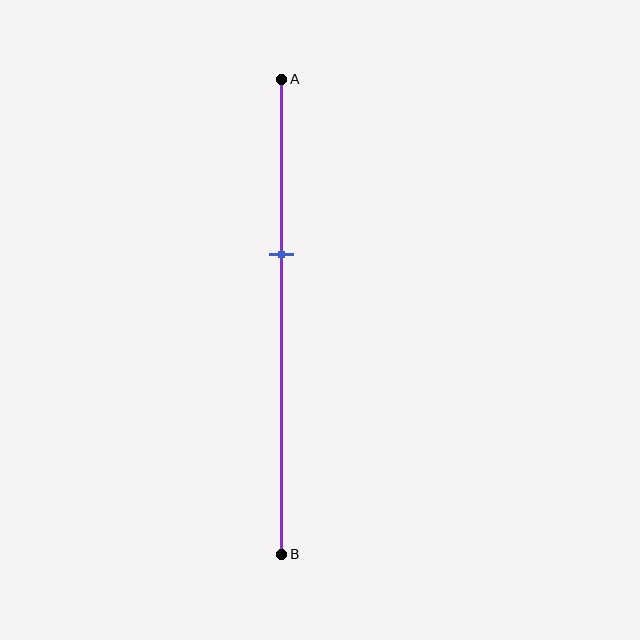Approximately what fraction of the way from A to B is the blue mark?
The blue mark is approximately 35% of the way from A to B.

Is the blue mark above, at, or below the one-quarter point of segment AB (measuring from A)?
The blue mark is below the one-quarter point of segment AB.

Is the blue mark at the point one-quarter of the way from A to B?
No, the mark is at about 35% from A, not at the 25% one-quarter point.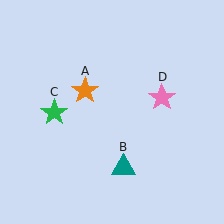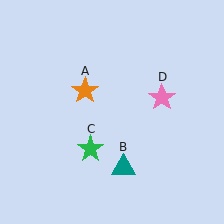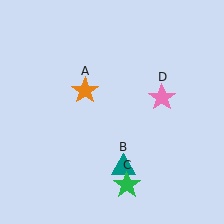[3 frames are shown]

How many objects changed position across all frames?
1 object changed position: green star (object C).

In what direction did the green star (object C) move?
The green star (object C) moved down and to the right.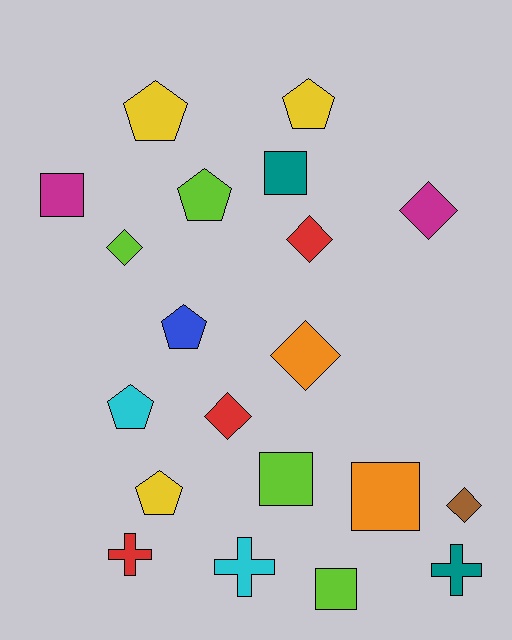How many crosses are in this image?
There are 3 crosses.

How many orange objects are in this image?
There are 2 orange objects.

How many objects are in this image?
There are 20 objects.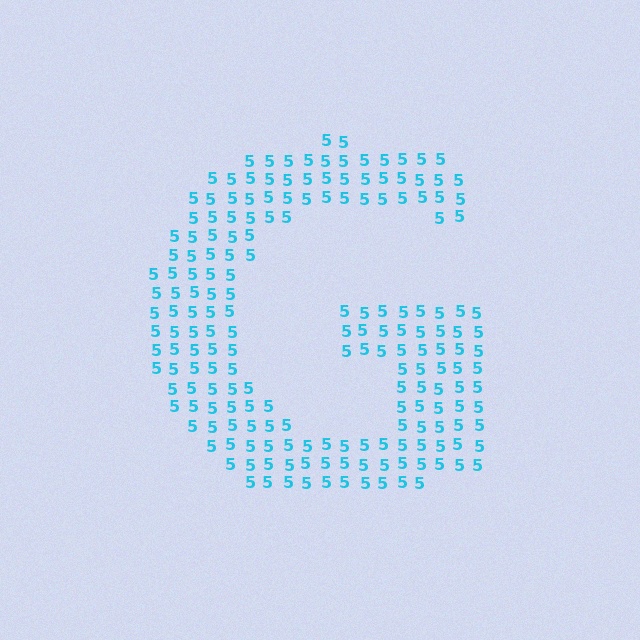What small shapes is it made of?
It is made of small digit 5's.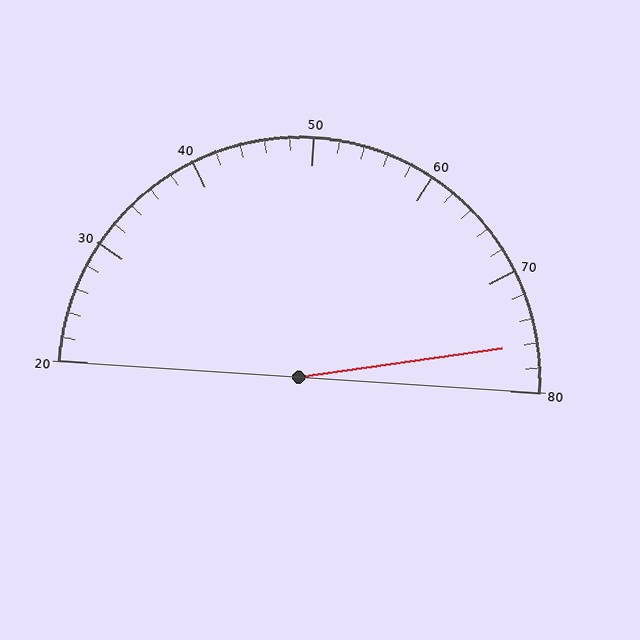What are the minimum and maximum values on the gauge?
The gauge ranges from 20 to 80.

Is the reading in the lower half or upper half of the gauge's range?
The reading is in the upper half of the range (20 to 80).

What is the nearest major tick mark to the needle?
The nearest major tick mark is 80.